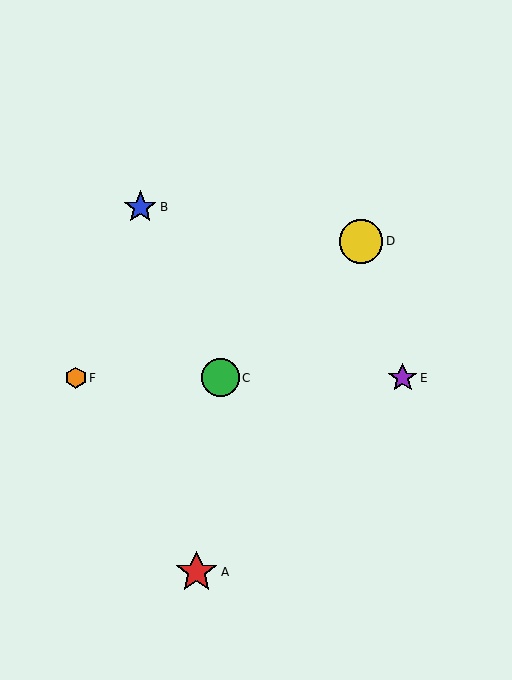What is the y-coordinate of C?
Object C is at y≈378.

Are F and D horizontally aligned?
No, F is at y≈378 and D is at y≈241.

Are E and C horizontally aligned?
Yes, both are at y≈378.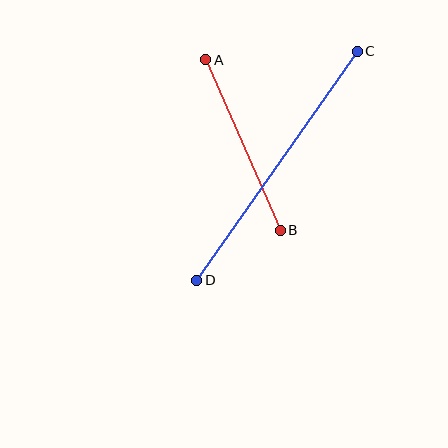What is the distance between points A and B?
The distance is approximately 186 pixels.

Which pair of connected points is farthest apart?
Points C and D are farthest apart.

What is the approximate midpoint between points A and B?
The midpoint is at approximately (243, 145) pixels.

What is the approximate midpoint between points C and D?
The midpoint is at approximately (277, 166) pixels.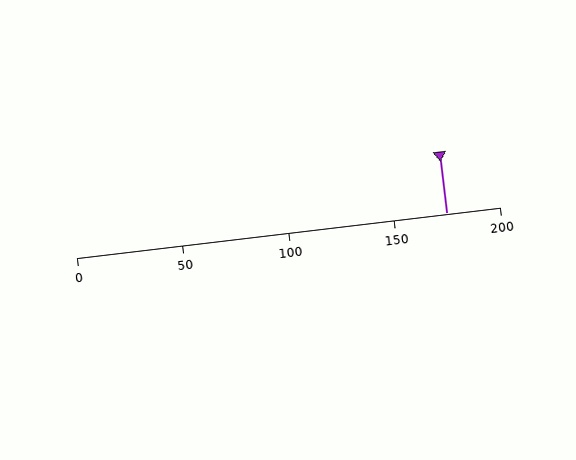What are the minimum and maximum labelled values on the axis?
The axis runs from 0 to 200.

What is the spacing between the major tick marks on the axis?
The major ticks are spaced 50 apart.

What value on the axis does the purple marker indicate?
The marker indicates approximately 175.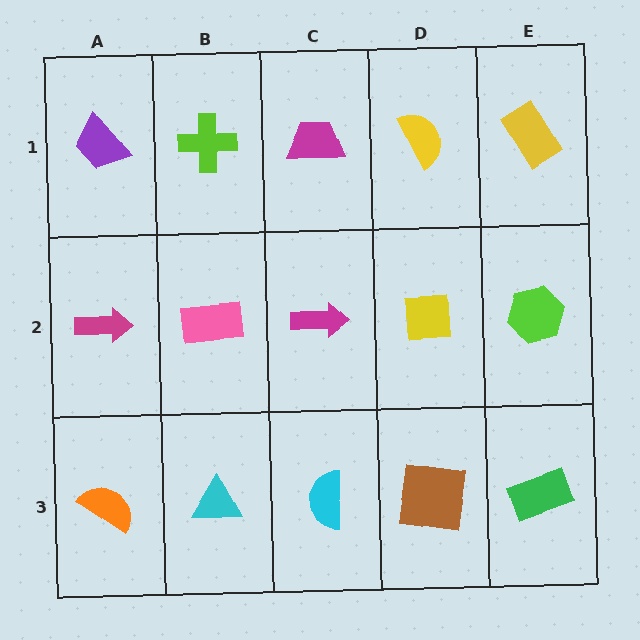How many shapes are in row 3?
5 shapes.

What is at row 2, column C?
A magenta arrow.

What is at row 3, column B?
A cyan triangle.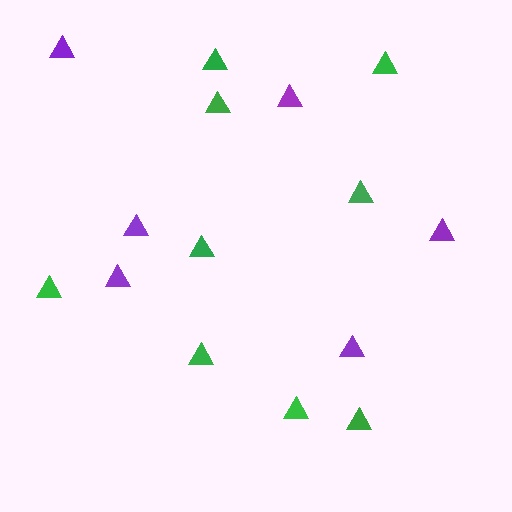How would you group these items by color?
There are 2 groups: one group of green triangles (9) and one group of purple triangles (6).